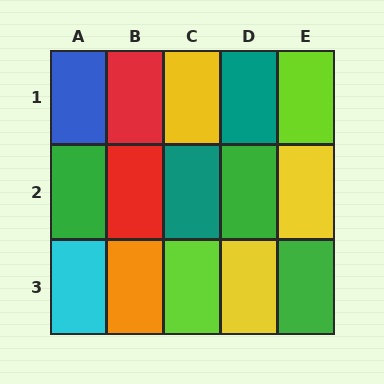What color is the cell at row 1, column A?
Blue.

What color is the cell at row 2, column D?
Green.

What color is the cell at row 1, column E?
Lime.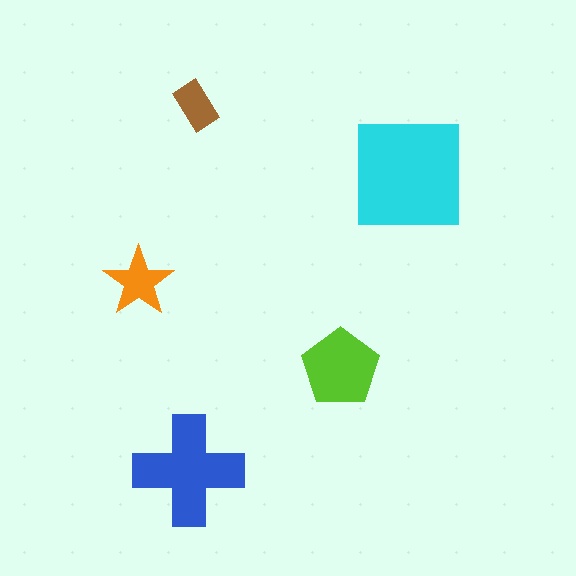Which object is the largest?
The cyan square.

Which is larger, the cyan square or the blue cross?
The cyan square.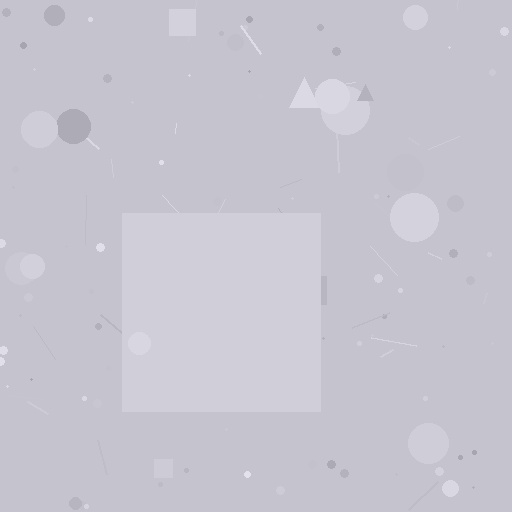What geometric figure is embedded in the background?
A square is embedded in the background.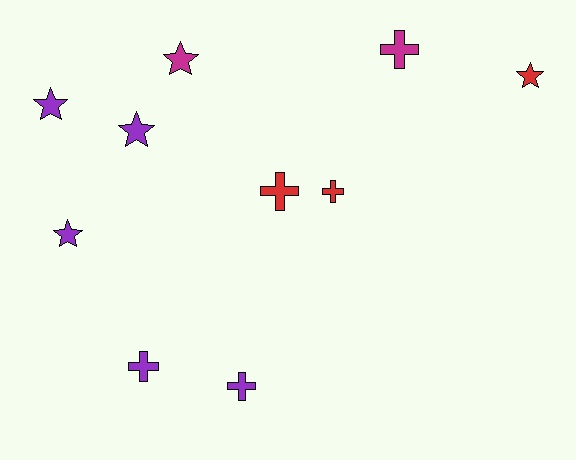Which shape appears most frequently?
Star, with 5 objects.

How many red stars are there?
There is 1 red star.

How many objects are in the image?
There are 10 objects.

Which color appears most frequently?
Purple, with 5 objects.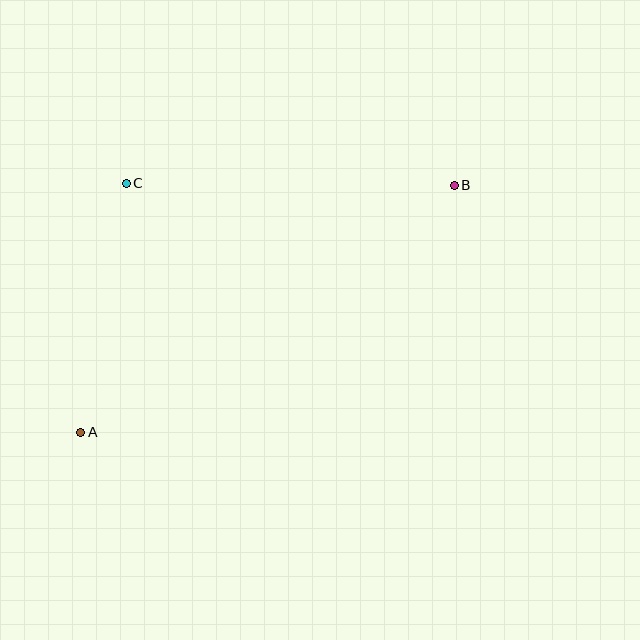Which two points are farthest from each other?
Points A and B are farthest from each other.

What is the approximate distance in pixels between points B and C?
The distance between B and C is approximately 328 pixels.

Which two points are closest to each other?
Points A and C are closest to each other.